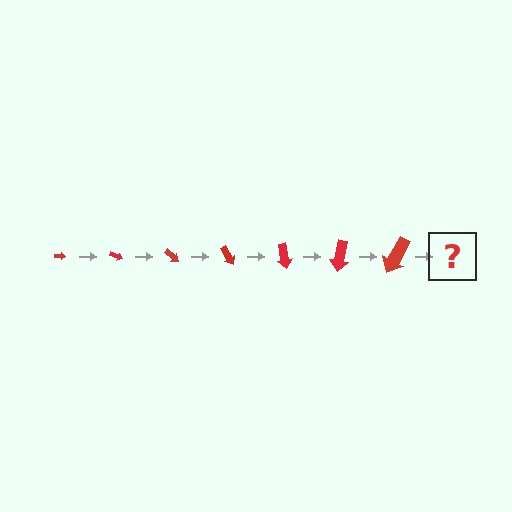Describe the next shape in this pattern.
It should be an arrow, larger than the previous one and rotated 140 degrees from the start.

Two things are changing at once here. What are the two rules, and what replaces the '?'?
The two rules are that the arrow grows larger each step and it rotates 20 degrees each step. The '?' should be an arrow, larger than the previous one and rotated 140 degrees from the start.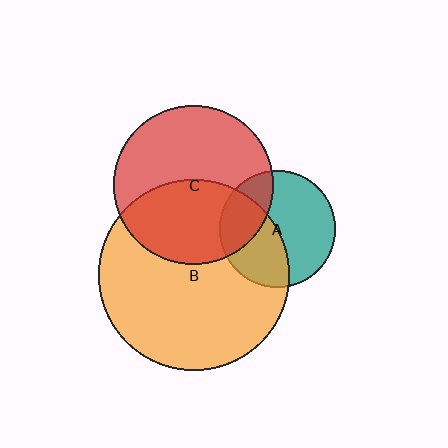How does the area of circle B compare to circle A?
Approximately 2.7 times.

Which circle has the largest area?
Circle B (orange).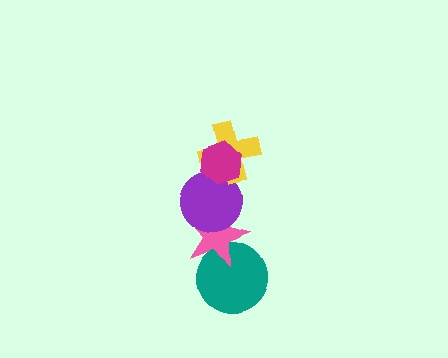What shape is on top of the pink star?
The purple circle is on top of the pink star.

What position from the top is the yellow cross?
The yellow cross is 2nd from the top.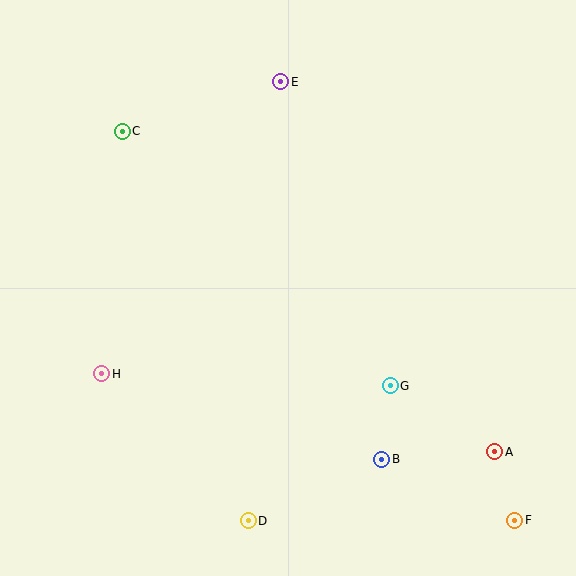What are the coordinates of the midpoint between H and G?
The midpoint between H and G is at (246, 380).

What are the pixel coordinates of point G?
Point G is at (390, 386).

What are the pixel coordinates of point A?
Point A is at (495, 452).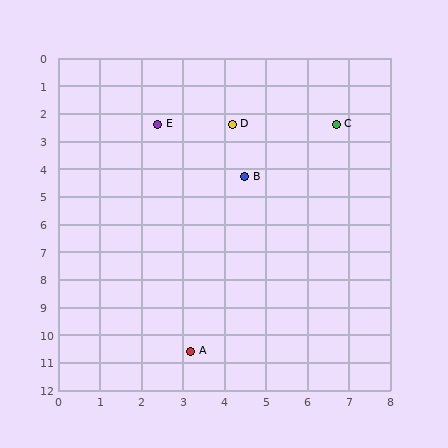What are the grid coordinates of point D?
Point D is at approximately (4.2, 2.4).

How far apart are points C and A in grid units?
Points C and A are about 8.9 grid units apart.